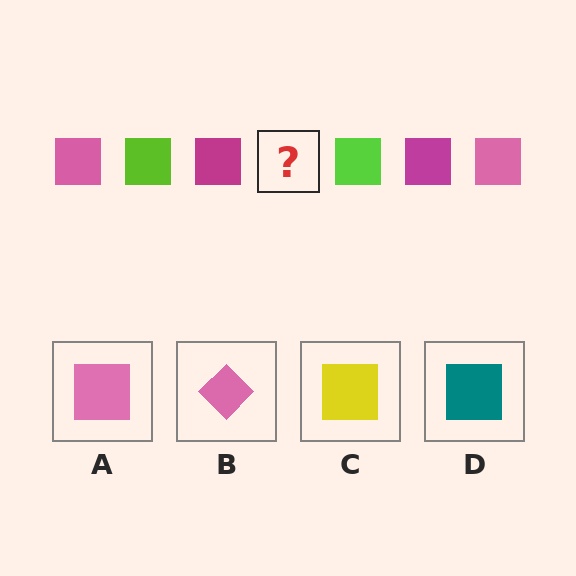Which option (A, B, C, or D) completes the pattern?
A.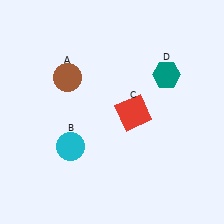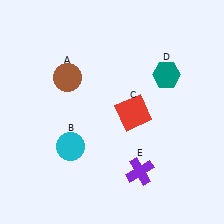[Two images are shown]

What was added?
A purple cross (E) was added in Image 2.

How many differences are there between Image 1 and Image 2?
There is 1 difference between the two images.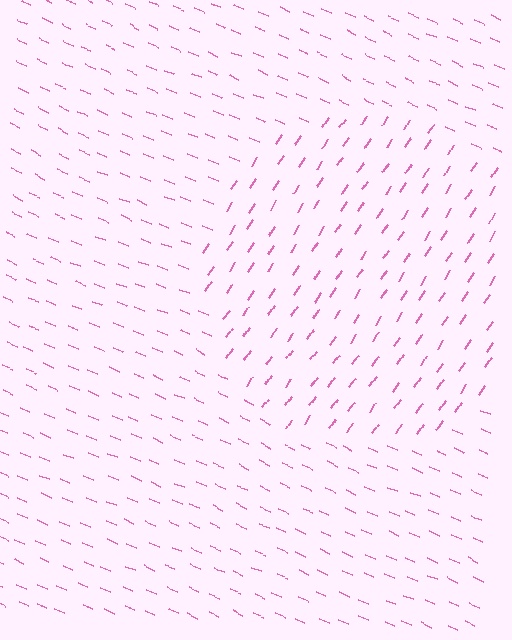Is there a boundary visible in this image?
Yes, there is a texture boundary formed by a change in line orientation.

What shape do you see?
I see a circle.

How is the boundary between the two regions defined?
The boundary is defined purely by a change in line orientation (approximately 80 degrees difference). All lines are the same color and thickness.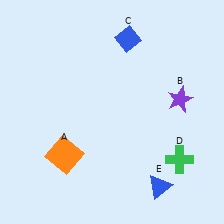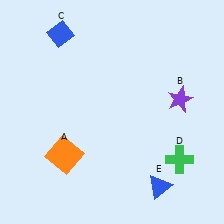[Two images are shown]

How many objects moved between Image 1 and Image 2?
1 object moved between the two images.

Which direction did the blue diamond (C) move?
The blue diamond (C) moved left.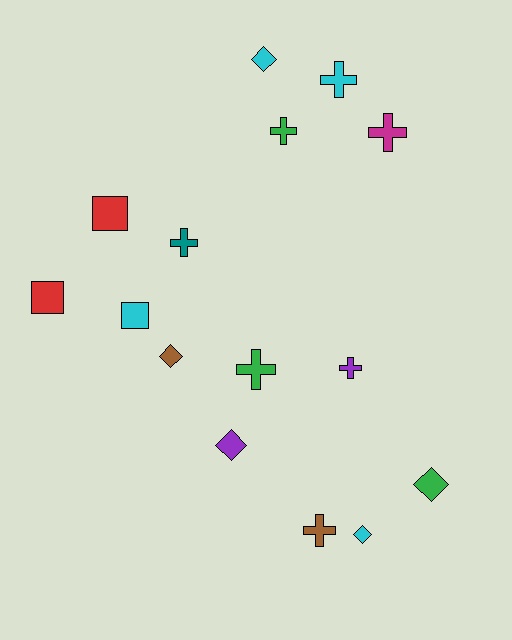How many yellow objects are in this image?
There are no yellow objects.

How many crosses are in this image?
There are 7 crosses.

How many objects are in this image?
There are 15 objects.